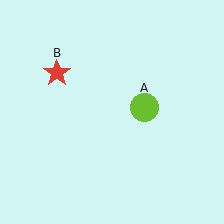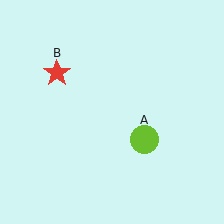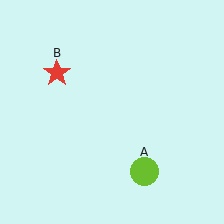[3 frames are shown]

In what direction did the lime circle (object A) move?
The lime circle (object A) moved down.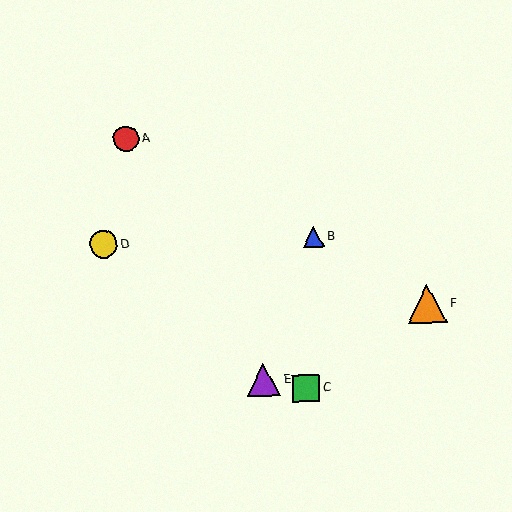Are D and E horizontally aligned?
No, D is at y≈244 and E is at y≈380.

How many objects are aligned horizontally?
2 objects (B, D) are aligned horizontally.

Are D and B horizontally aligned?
Yes, both are at y≈244.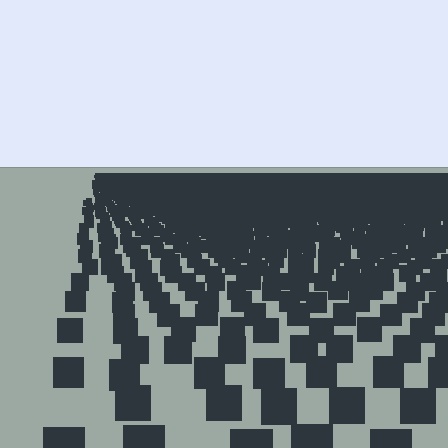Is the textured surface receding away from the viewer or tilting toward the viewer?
The surface is receding away from the viewer. Texture elements get smaller and denser toward the top.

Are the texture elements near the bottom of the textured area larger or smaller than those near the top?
Larger. Near the bottom, elements are closer to the viewer and appear at a bigger on-screen size.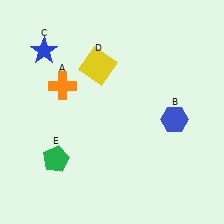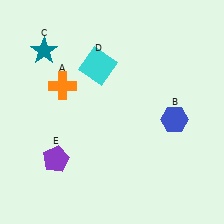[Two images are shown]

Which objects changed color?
C changed from blue to teal. D changed from yellow to cyan. E changed from green to purple.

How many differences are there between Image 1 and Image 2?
There are 3 differences between the two images.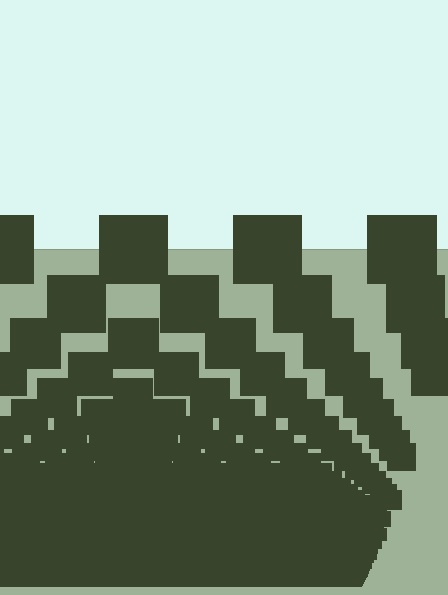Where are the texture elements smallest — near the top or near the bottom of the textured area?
Near the bottom.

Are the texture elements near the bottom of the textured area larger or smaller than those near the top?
Smaller. The gradient is inverted — elements near the bottom are smaller and denser.